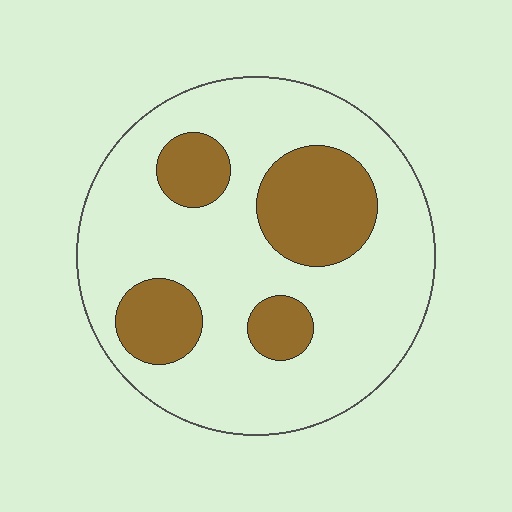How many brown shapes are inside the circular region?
4.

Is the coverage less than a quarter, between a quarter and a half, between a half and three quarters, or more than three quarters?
Between a quarter and a half.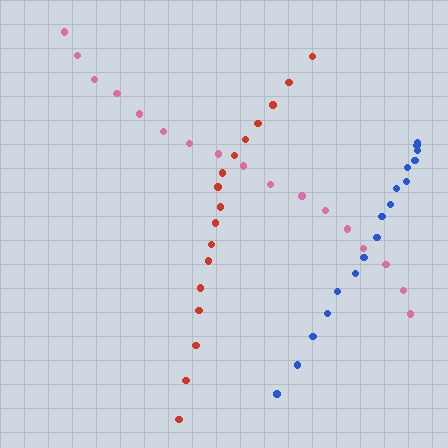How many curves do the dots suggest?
There are 3 distinct paths.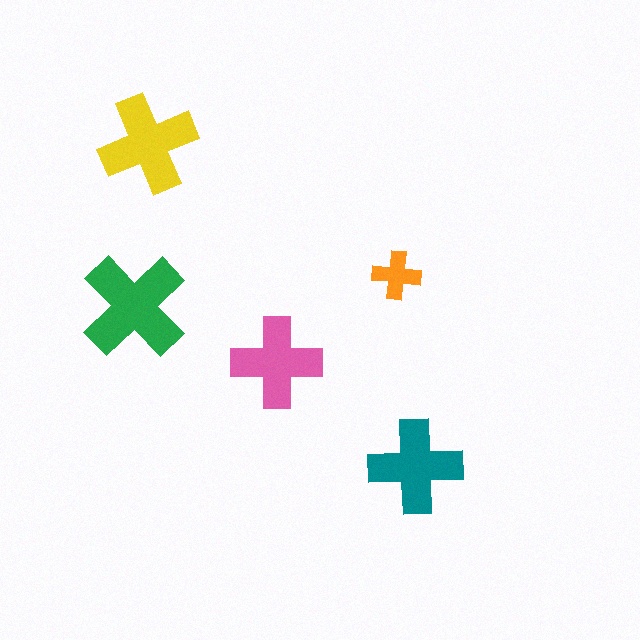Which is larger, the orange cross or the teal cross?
The teal one.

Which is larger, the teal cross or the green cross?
The green one.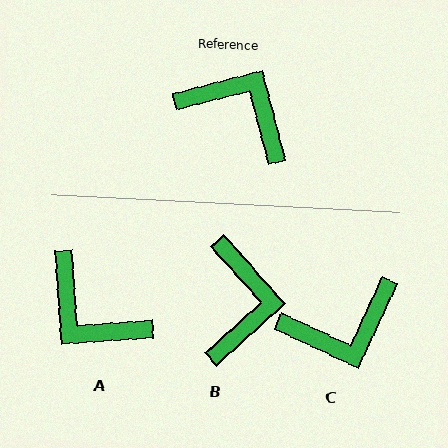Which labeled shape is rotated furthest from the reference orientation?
A, about 169 degrees away.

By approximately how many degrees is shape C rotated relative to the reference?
Approximately 129 degrees clockwise.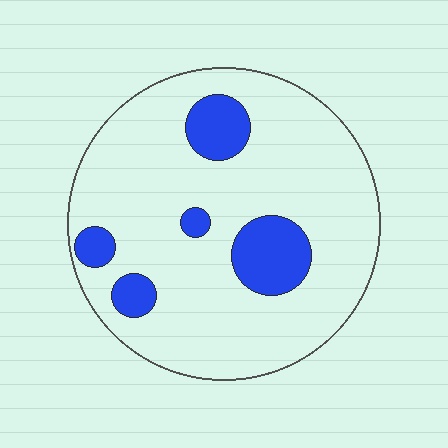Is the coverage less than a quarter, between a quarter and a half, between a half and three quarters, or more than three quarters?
Less than a quarter.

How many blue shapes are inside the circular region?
5.